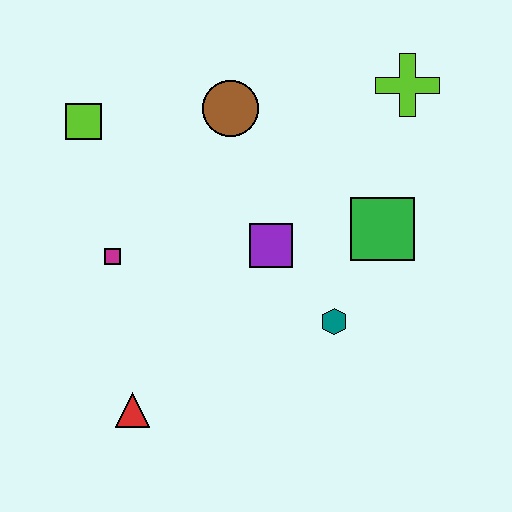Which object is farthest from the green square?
The lime square is farthest from the green square.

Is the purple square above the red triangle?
Yes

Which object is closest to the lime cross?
The green square is closest to the lime cross.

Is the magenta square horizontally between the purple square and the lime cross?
No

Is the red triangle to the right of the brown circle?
No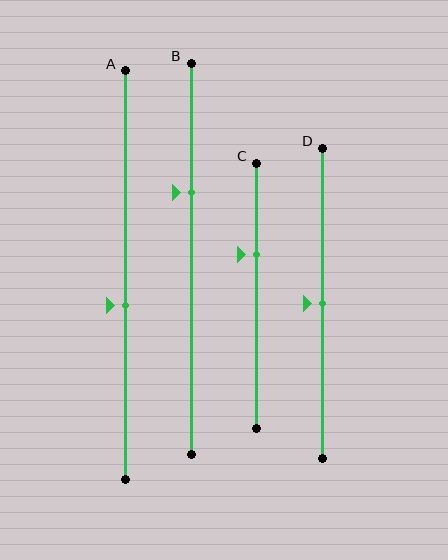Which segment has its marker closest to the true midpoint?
Segment D has its marker closest to the true midpoint.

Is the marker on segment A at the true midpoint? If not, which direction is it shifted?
No, the marker on segment A is shifted downward by about 7% of the segment length.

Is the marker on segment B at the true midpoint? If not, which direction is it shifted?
No, the marker on segment B is shifted upward by about 17% of the segment length.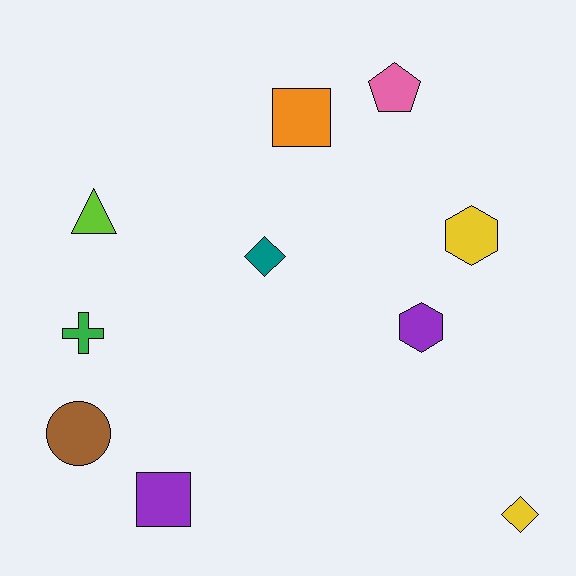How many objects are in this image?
There are 10 objects.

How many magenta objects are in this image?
There are no magenta objects.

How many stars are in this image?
There are no stars.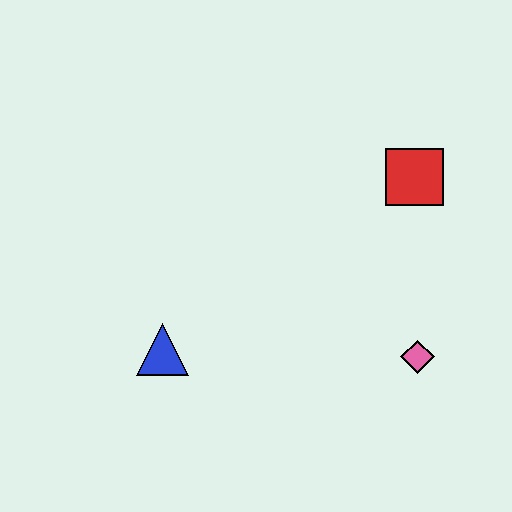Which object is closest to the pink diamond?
The red square is closest to the pink diamond.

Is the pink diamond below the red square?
Yes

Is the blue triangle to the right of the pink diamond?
No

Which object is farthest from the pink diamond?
The blue triangle is farthest from the pink diamond.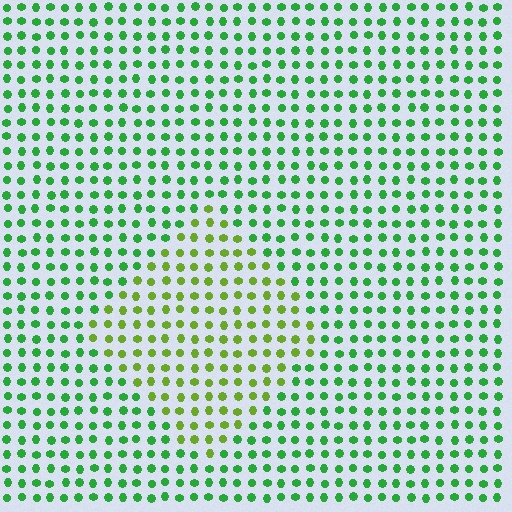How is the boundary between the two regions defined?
The boundary is defined purely by a slight shift in hue (about 38 degrees). Spacing, size, and orientation are identical on both sides.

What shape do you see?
I see a diamond.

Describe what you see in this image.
The image is filled with small green elements in a uniform arrangement. A diamond-shaped region is visible where the elements are tinted to a slightly different hue, forming a subtle color boundary.